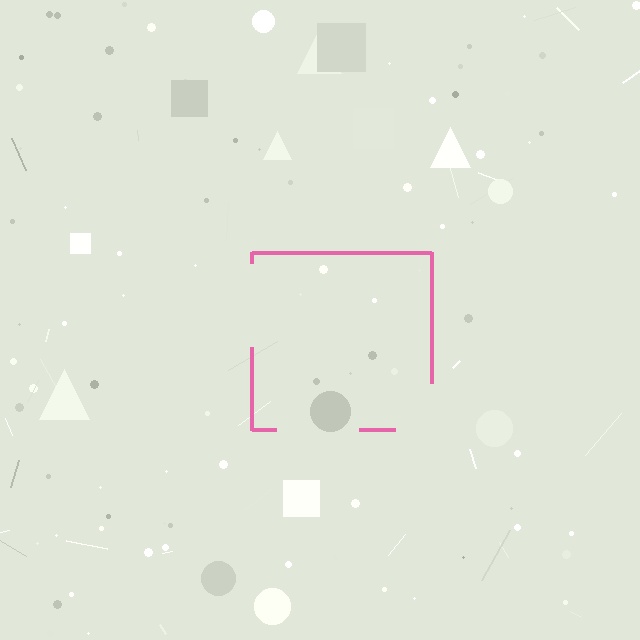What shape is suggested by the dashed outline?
The dashed outline suggests a square.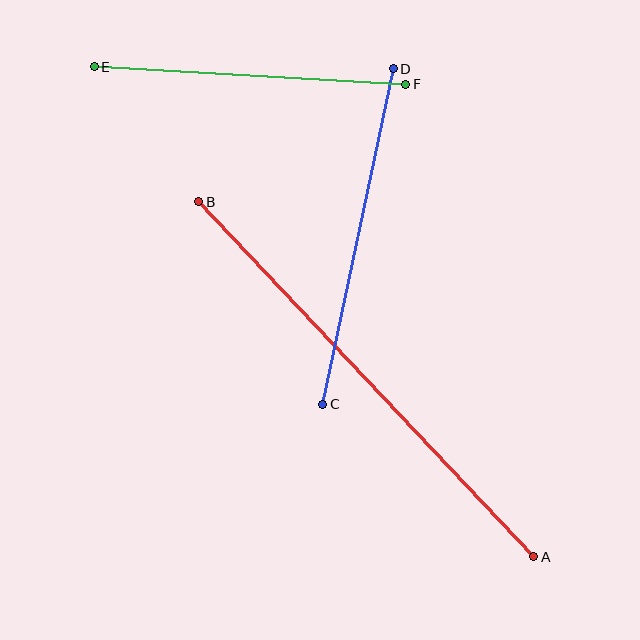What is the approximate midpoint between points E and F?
The midpoint is at approximately (250, 75) pixels.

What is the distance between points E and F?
The distance is approximately 312 pixels.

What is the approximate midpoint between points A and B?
The midpoint is at approximately (366, 379) pixels.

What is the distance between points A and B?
The distance is approximately 488 pixels.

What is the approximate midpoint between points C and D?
The midpoint is at approximately (358, 237) pixels.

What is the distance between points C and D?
The distance is approximately 343 pixels.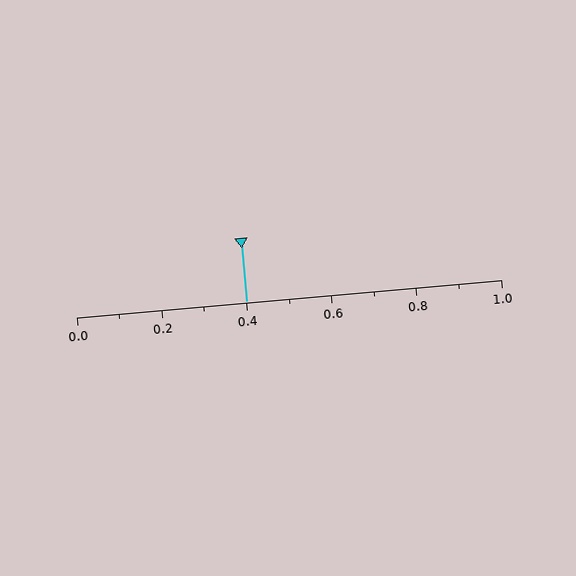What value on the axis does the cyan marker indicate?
The marker indicates approximately 0.4.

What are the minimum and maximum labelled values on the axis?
The axis runs from 0.0 to 1.0.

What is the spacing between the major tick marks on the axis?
The major ticks are spaced 0.2 apart.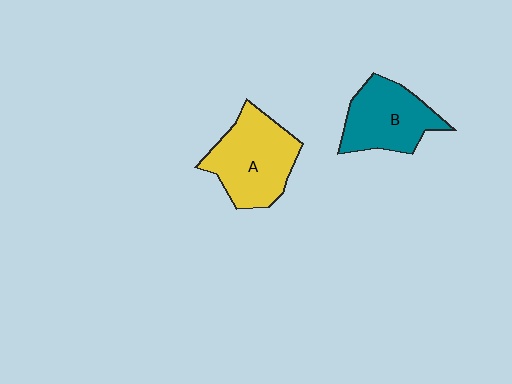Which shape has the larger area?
Shape A (yellow).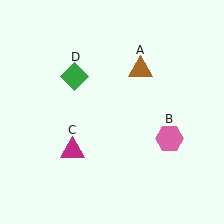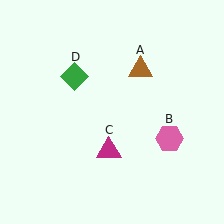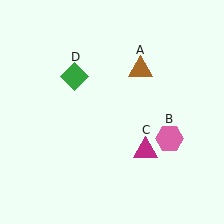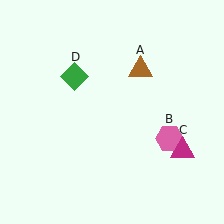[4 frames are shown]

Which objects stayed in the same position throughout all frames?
Brown triangle (object A) and pink hexagon (object B) and green diamond (object D) remained stationary.